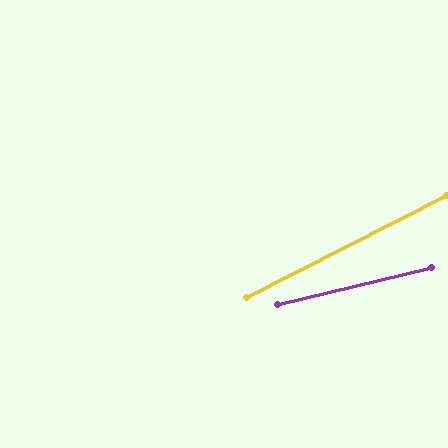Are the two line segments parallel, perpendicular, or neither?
Neither parallel nor perpendicular — they differ by about 14°.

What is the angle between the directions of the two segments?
Approximately 14 degrees.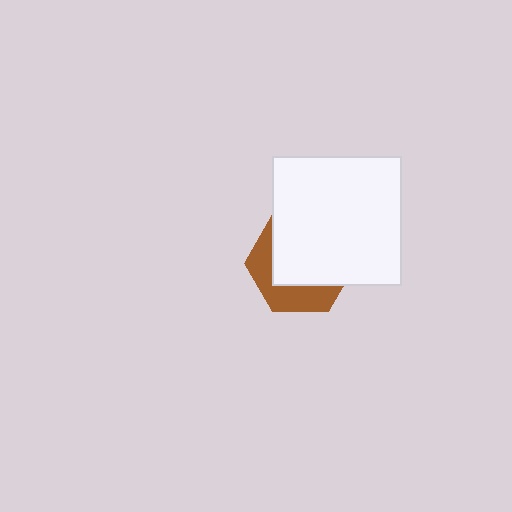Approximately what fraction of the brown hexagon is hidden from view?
Roughly 64% of the brown hexagon is hidden behind the white square.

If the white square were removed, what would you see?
You would see the complete brown hexagon.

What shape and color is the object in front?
The object in front is a white square.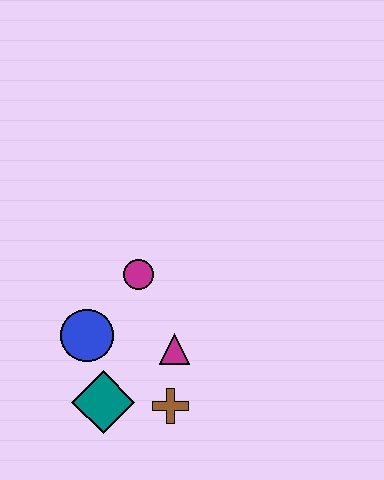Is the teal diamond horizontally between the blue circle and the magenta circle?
Yes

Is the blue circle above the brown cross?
Yes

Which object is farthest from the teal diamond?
The magenta circle is farthest from the teal diamond.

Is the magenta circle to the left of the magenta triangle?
Yes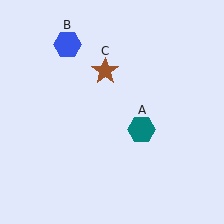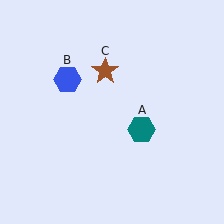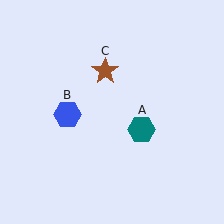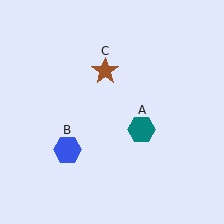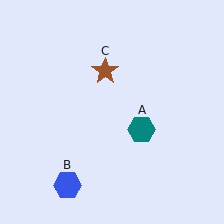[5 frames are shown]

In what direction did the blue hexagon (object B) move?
The blue hexagon (object B) moved down.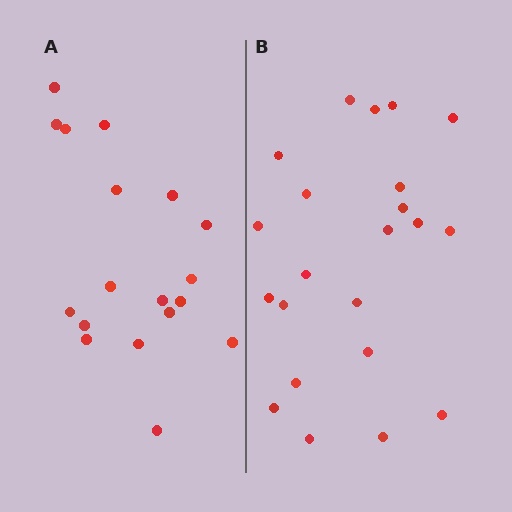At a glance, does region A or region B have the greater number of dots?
Region B (the right region) has more dots.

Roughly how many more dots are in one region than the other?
Region B has about 4 more dots than region A.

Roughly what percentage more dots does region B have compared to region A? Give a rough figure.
About 20% more.